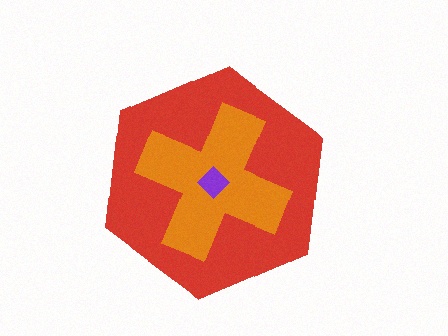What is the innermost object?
The purple diamond.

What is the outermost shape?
The red hexagon.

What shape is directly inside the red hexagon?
The orange cross.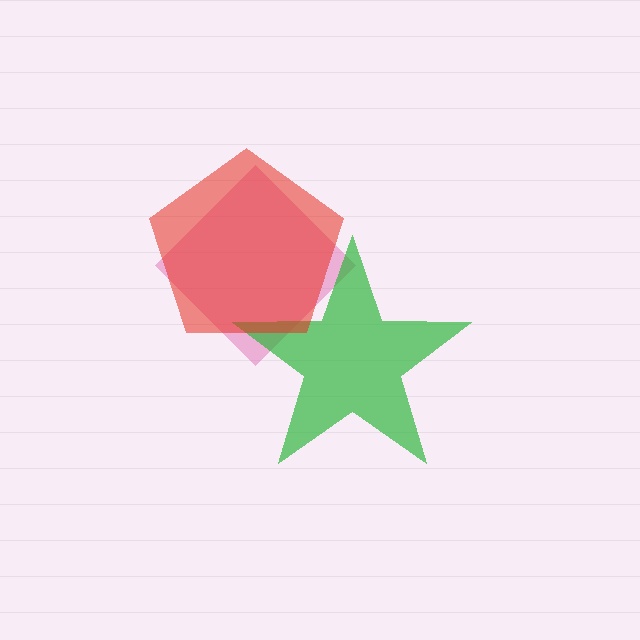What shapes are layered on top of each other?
The layered shapes are: a pink diamond, a green star, a red pentagon.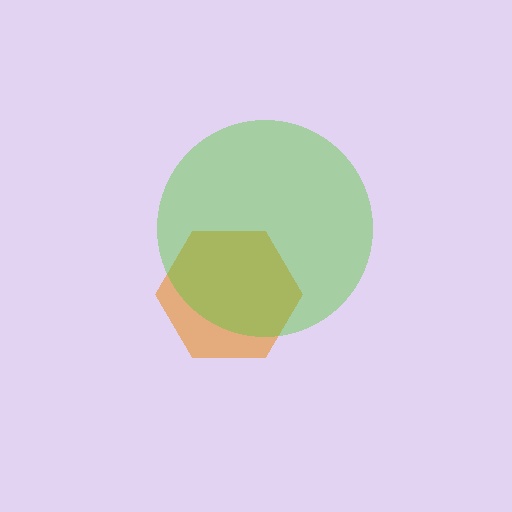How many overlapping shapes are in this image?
There are 2 overlapping shapes in the image.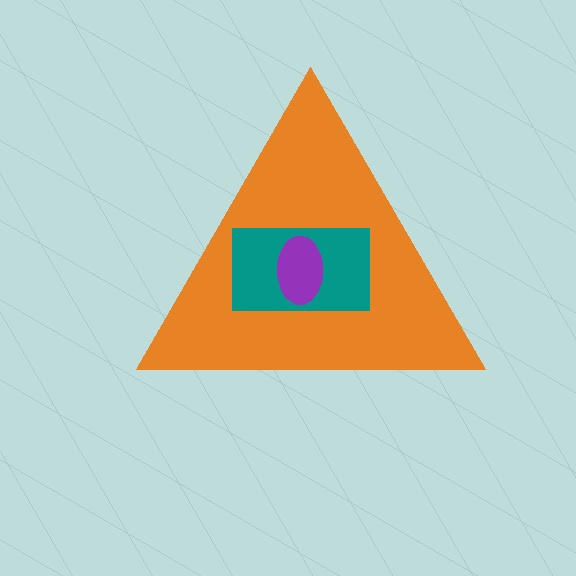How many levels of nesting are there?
3.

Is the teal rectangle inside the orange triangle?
Yes.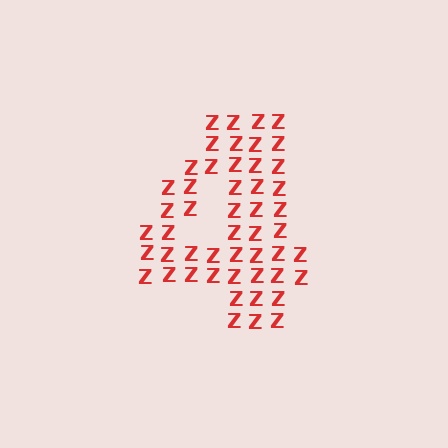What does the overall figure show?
The overall figure shows the digit 4.